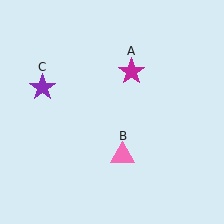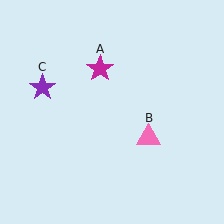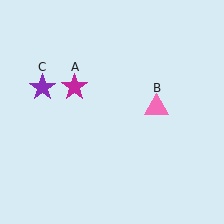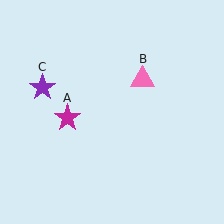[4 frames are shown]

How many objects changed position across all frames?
2 objects changed position: magenta star (object A), pink triangle (object B).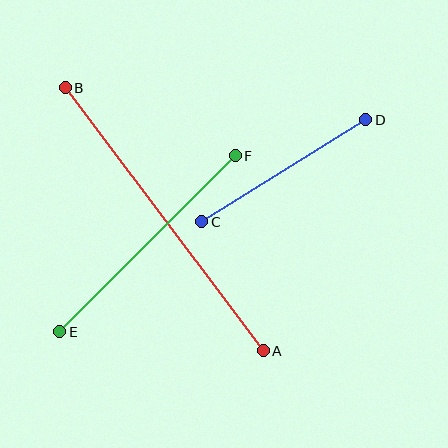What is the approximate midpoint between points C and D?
The midpoint is at approximately (284, 171) pixels.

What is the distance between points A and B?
The distance is approximately 329 pixels.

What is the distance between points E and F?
The distance is approximately 249 pixels.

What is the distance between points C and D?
The distance is approximately 193 pixels.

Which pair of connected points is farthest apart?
Points A and B are farthest apart.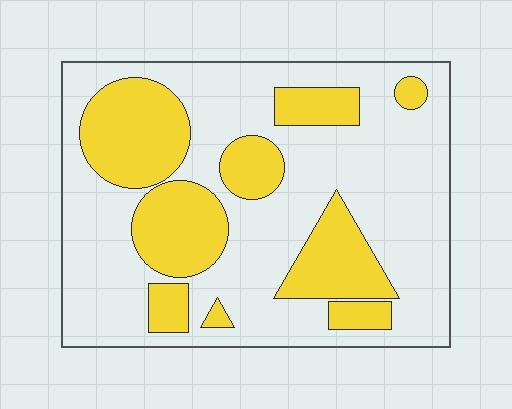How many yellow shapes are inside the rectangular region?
9.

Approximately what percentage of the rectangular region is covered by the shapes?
Approximately 35%.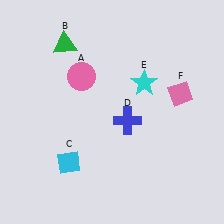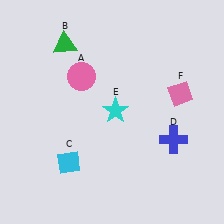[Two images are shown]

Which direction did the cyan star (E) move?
The cyan star (E) moved left.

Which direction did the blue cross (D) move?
The blue cross (D) moved right.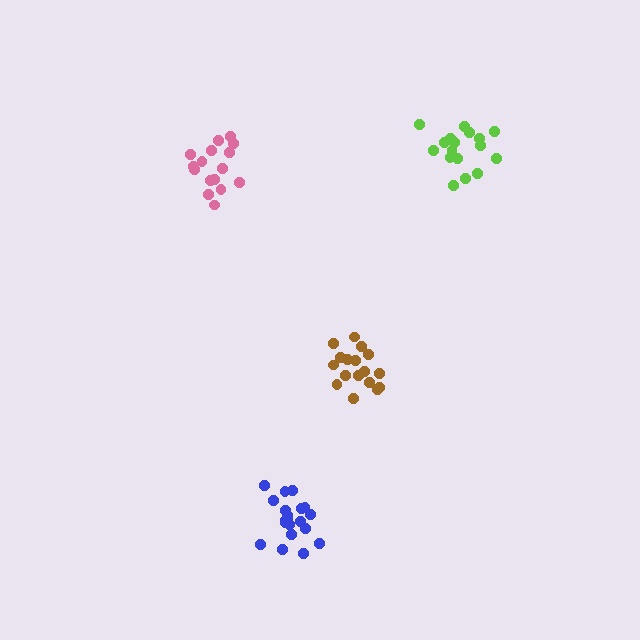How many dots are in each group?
Group 1: 16 dots, Group 2: 18 dots, Group 3: 21 dots, Group 4: 17 dots (72 total).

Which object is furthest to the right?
The lime cluster is rightmost.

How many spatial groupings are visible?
There are 4 spatial groupings.